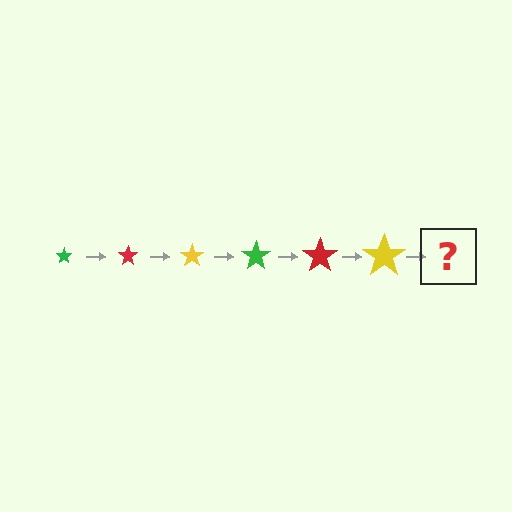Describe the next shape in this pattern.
It should be a green star, larger than the previous one.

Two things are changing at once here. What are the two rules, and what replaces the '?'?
The two rules are that the star grows larger each step and the color cycles through green, red, and yellow. The '?' should be a green star, larger than the previous one.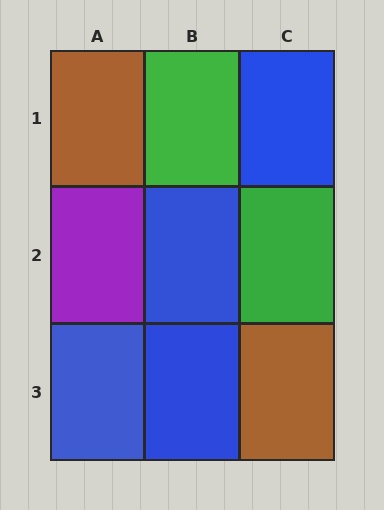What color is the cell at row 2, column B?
Blue.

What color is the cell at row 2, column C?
Green.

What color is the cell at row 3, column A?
Blue.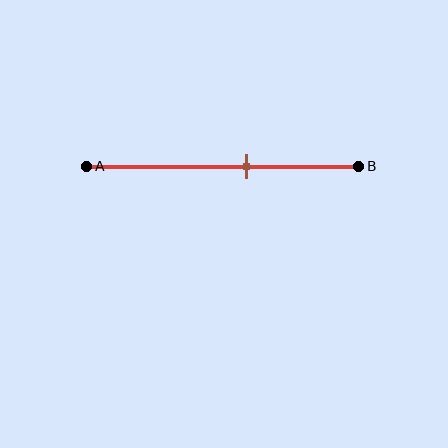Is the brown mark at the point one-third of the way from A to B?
No, the mark is at about 60% from A, not at the 33% one-third point.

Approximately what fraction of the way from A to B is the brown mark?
The brown mark is approximately 60% of the way from A to B.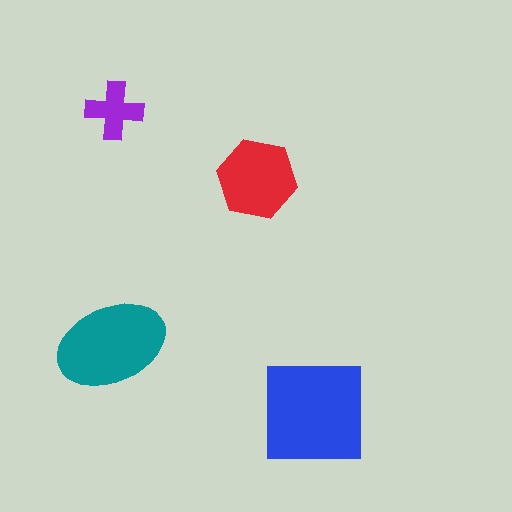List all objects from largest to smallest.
The blue square, the teal ellipse, the red hexagon, the purple cross.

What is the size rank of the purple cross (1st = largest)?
4th.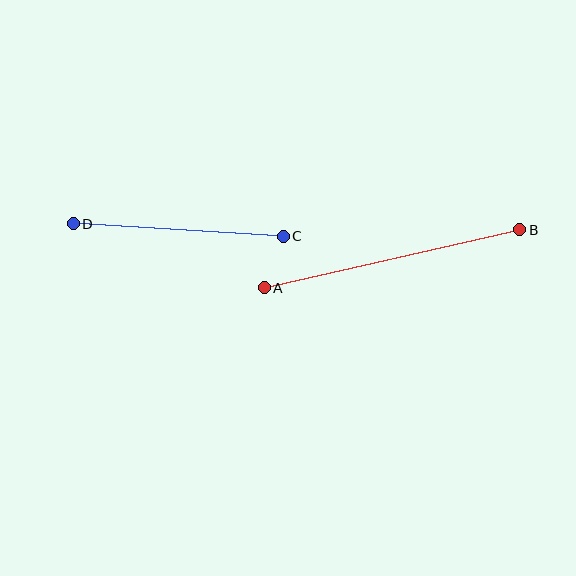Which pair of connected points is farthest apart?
Points A and B are farthest apart.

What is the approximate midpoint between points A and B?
The midpoint is at approximately (392, 259) pixels.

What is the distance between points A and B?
The distance is approximately 262 pixels.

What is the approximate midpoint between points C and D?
The midpoint is at approximately (178, 230) pixels.